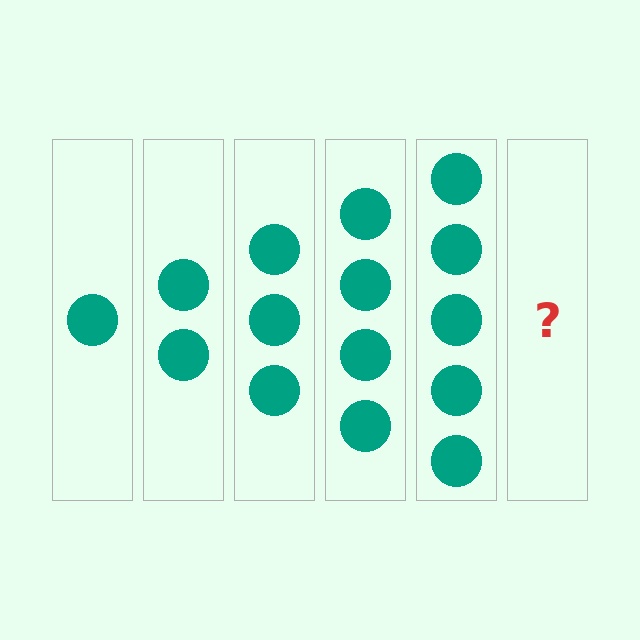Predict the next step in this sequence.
The next step is 6 circles.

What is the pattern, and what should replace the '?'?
The pattern is that each step adds one more circle. The '?' should be 6 circles.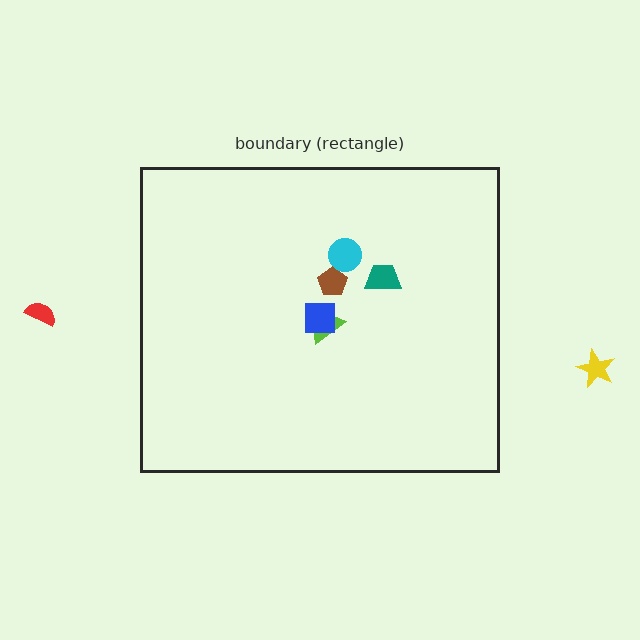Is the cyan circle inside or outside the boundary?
Inside.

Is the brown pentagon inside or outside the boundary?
Inside.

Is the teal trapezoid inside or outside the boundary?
Inside.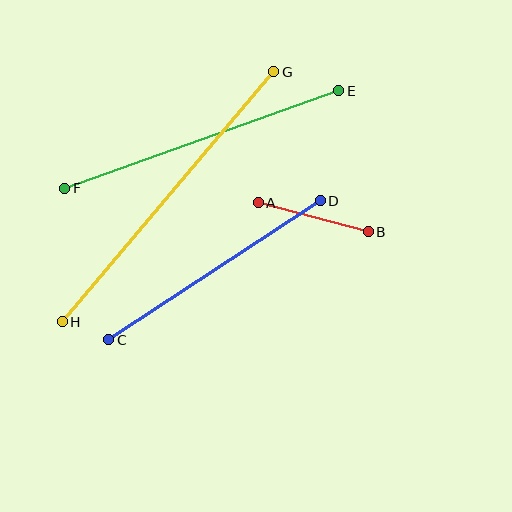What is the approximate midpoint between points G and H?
The midpoint is at approximately (168, 197) pixels.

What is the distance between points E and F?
The distance is approximately 290 pixels.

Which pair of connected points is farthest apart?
Points G and H are farthest apart.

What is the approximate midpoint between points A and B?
The midpoint is at approximately (313, 217) pixels.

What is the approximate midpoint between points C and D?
The midpoint is at approximately (214, 270) pixels.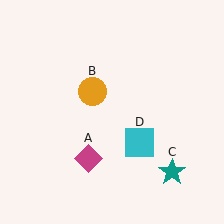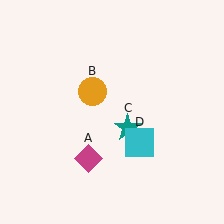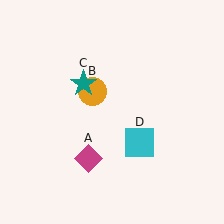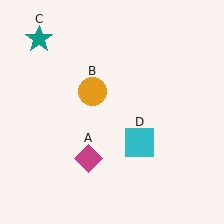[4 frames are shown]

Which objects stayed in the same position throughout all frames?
Magenta diamond (object A) and orange circle (object B) and cyan square (object D) remained stationary.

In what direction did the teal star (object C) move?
The teal star (object C) moved up and to the left.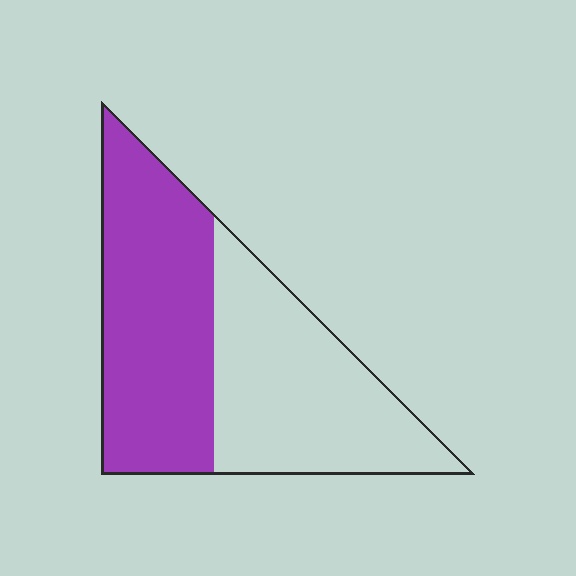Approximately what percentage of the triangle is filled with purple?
Approximately 50%.